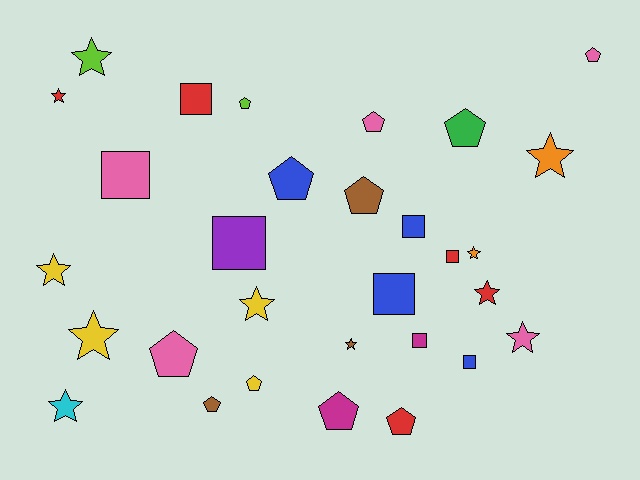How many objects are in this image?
There are 30 objects.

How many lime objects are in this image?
There are 2 lime objects.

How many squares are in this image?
There are 8 squares.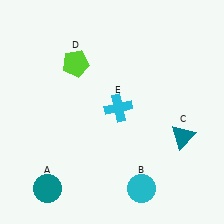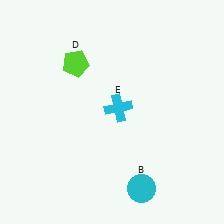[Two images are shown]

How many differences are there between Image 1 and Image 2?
There are 2 differences between the two images.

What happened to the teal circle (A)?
The teal circle (A) was removed in Image 2. It was in the bottom-left area of Image 1.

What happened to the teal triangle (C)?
The teal triangle (C) was removed in Image 2. It was in the bottom-right area of Image 1.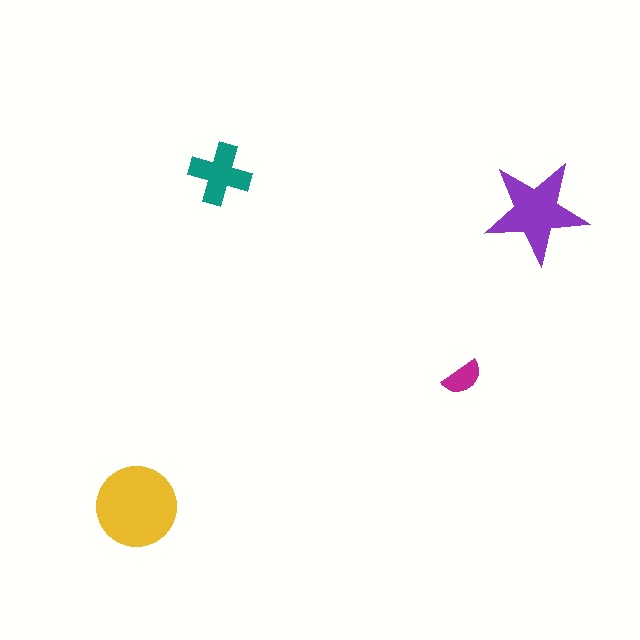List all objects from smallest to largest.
The magenta semicircle, the teal cross, the purple star, the yellow circle.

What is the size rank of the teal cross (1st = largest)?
3rd.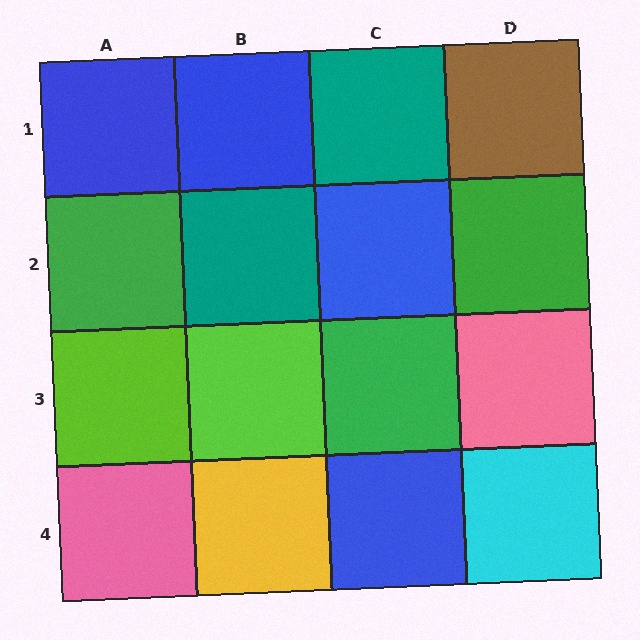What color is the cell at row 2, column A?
Green.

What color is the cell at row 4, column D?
Cyan.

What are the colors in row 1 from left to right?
Blue, blue, teal, brown.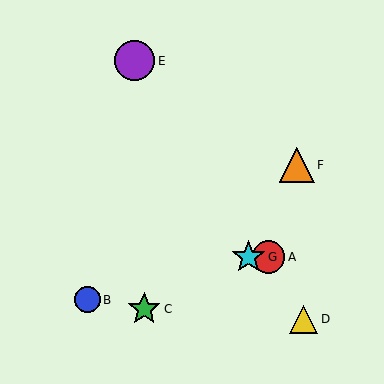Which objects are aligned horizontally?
Objects A, G are aligned horizontally.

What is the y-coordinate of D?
Object D is at y≈319.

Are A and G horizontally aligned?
Yes, both are at y≈257.